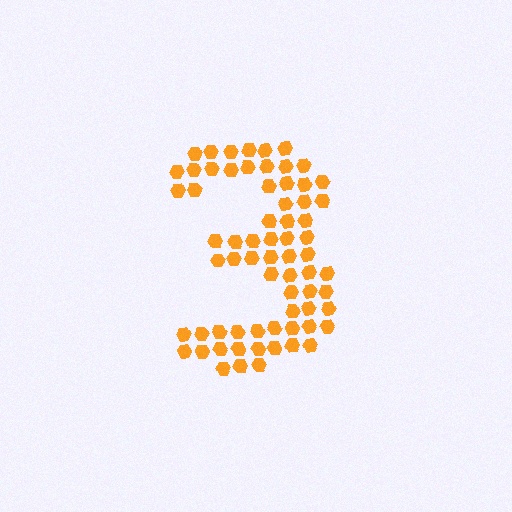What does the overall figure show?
The overall figure shows the digit 3.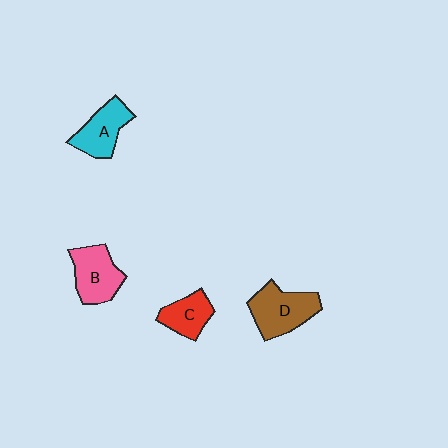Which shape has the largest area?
Shape D (brown).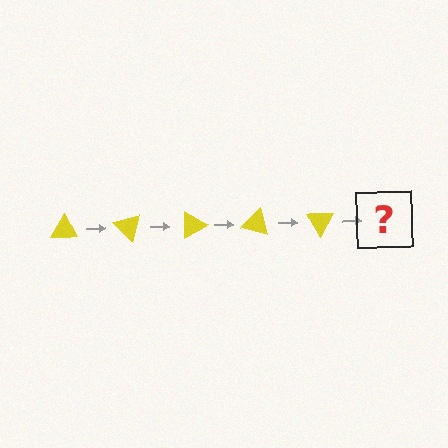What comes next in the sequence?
The next element should be a yellow triangle rotated 225 degrees.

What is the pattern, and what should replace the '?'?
The pattern is that the triangle rotates 45 degrees each step. The '?' should be a yellow triangle rotated 225 degrees.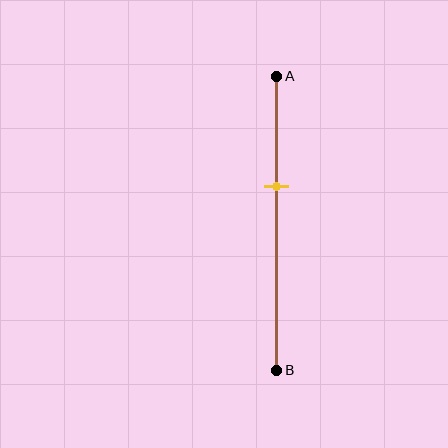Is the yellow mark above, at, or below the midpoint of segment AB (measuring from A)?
The yellow mark is above the midpoint of segment AB.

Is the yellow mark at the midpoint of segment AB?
No, the mark is at about 35% from A, not at the 50% midpoint.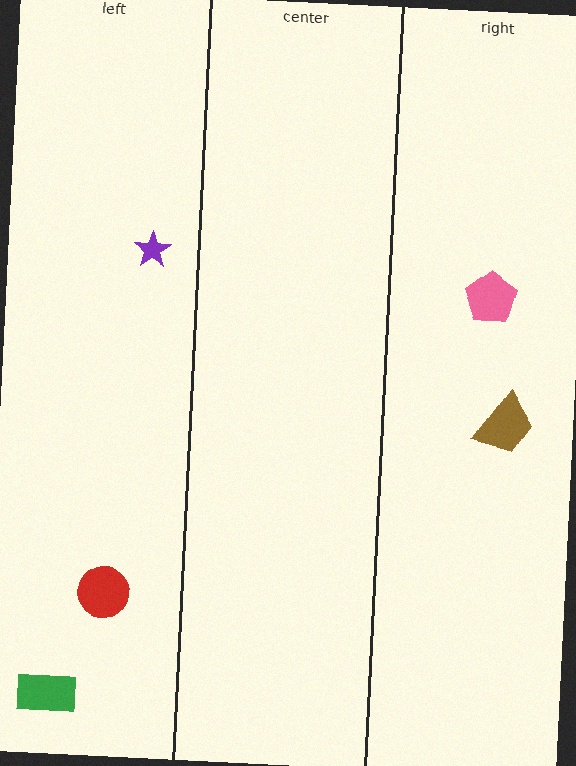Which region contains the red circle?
The left region.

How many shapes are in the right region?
2.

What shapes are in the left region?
The green rectangle, the purple star, the red circle.